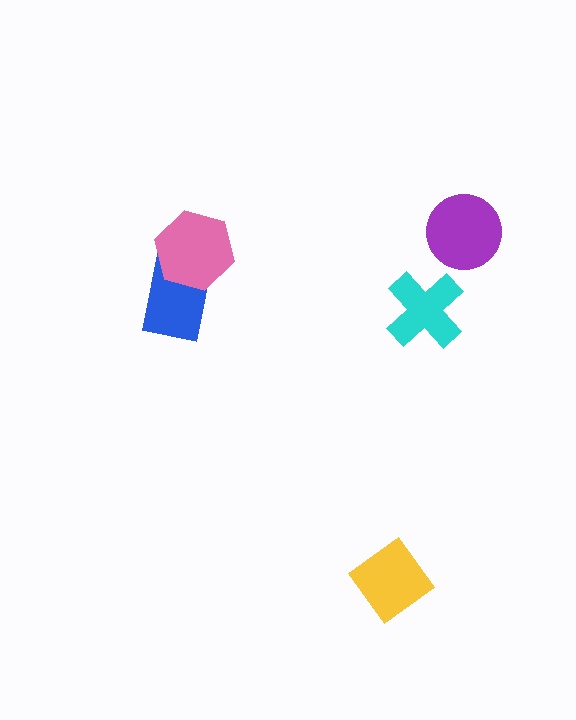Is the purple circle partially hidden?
No, no other shape covers it.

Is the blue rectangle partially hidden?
Yes, it is partially covered by another shape.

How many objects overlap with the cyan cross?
0 objects overlap with the cyan cross.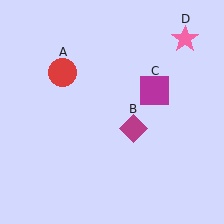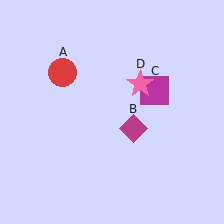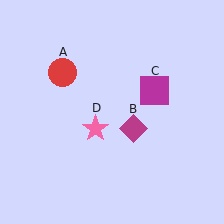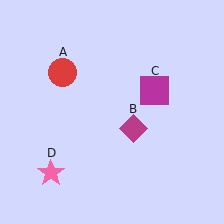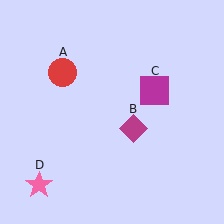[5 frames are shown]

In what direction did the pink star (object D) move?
The pink star (object D) moved down and to the left.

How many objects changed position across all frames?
1 object changed position: pink star (object D).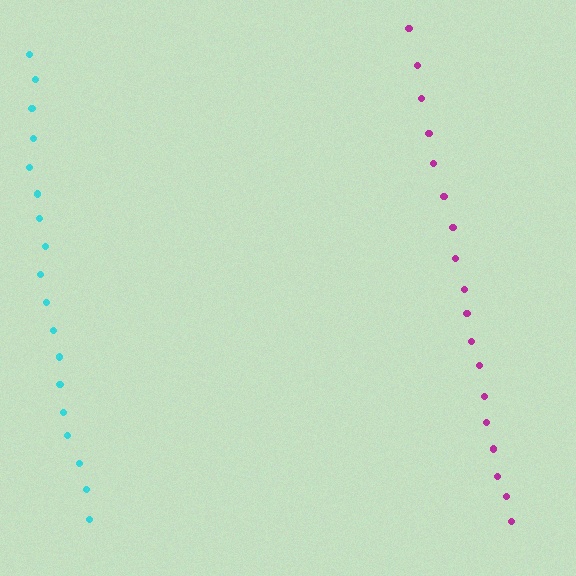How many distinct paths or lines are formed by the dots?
There are 2 distinct paths.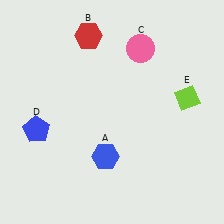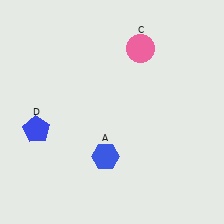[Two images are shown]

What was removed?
The red hexagon (B), the lime diamond (E) were removed in Image 2.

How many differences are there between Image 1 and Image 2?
There are 2 differences between the two images.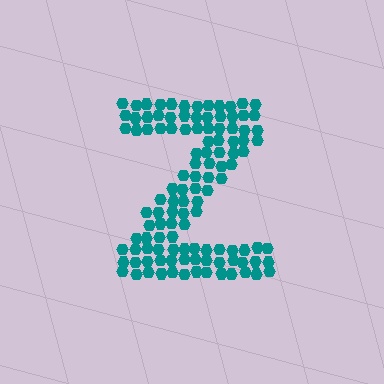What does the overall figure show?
The overall figure shows the letter Z.